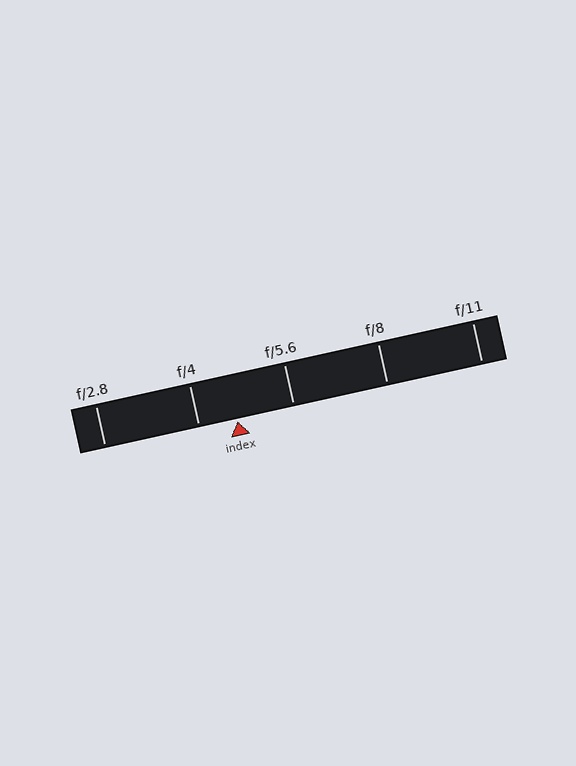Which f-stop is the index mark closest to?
The index mark is closest to f/4.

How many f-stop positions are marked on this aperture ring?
There are 5 f-stop positions marked.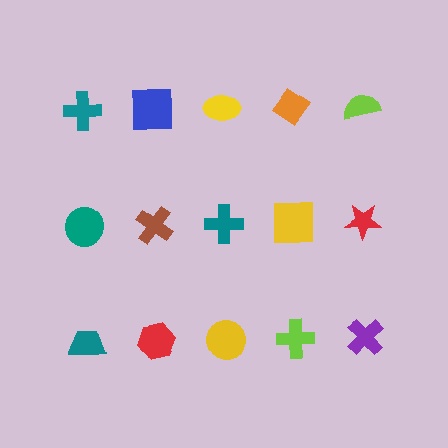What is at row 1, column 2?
A blue square.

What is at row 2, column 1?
A teal circle.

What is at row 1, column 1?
A teal cross.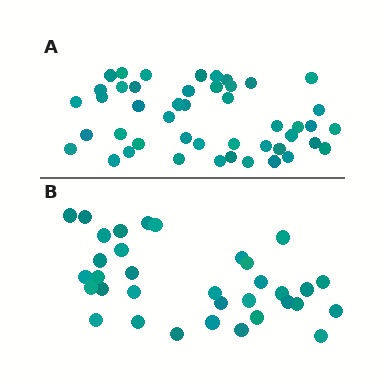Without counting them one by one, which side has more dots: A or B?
Region A (the top region) has more dots.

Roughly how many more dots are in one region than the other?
Region A has roughly 12 or so more dots than region B.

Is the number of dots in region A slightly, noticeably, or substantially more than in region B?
Region A has noticeably more, but not dramatically so. The ratio is roughly 1.4 to 1.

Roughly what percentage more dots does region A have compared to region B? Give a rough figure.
About 35% more.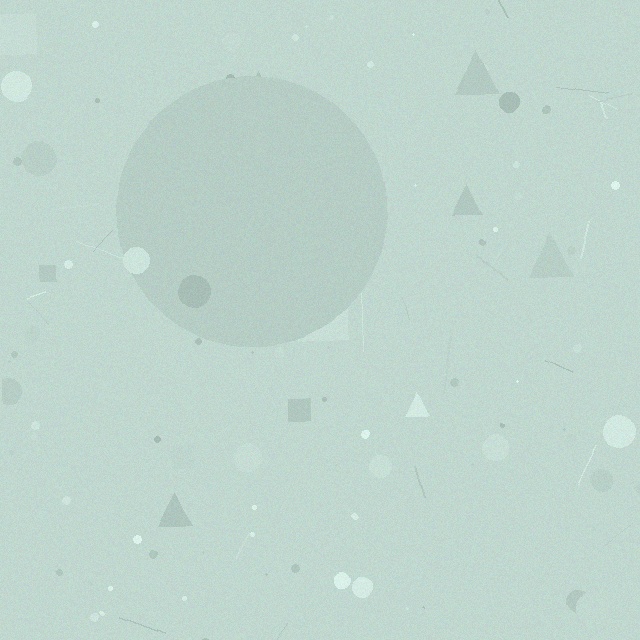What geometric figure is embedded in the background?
A circle is embedded in the background.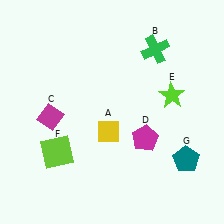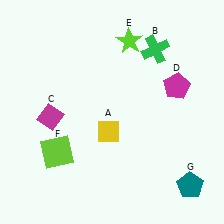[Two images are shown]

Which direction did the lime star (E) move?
The lime star (E) moved up.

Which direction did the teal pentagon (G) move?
The teal pentagon (G) moved down.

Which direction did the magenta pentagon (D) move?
The magenta pentagon (D) moved up.